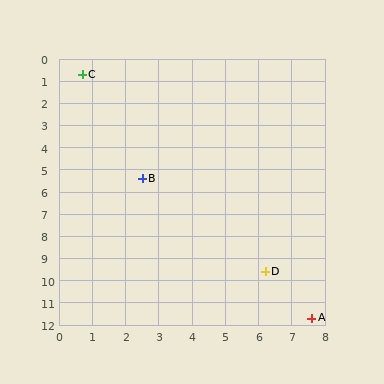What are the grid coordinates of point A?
Point A is at approximately (7.6, 11.7).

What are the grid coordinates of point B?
Point B is at approximately (2.5, 5.4).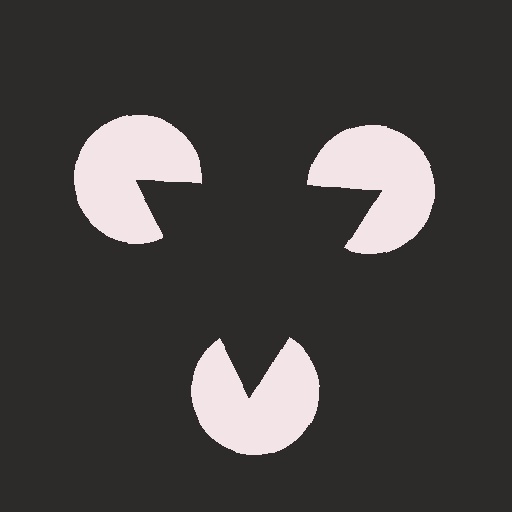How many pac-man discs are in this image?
There are 3 — one at each vertex of the illusory triangle.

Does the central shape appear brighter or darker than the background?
It typically appears slightly darker than the background, even though no actual brightness change is drawn.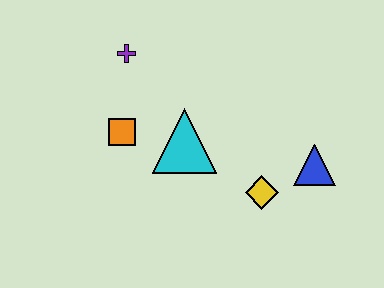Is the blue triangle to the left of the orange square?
No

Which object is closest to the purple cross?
The orange square is closest to the purple cross.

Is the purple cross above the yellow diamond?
Yes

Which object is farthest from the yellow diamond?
The purple cross is farthest from the yellow diamond.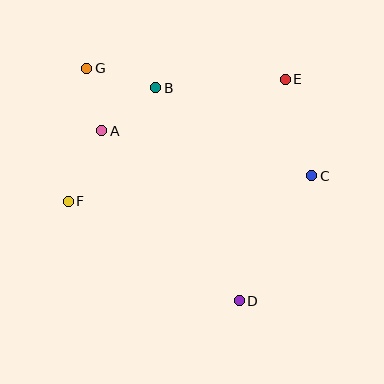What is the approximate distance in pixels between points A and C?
The distance between A and C is approximately 215 pixels.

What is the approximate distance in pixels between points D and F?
The distance between D and F is approximately 198 pixels.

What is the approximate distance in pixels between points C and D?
The distance between C and D is approximately 144 pixels.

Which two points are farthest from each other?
Points D and G are farthest from each other.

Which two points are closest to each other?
Points A and G are closest to each other.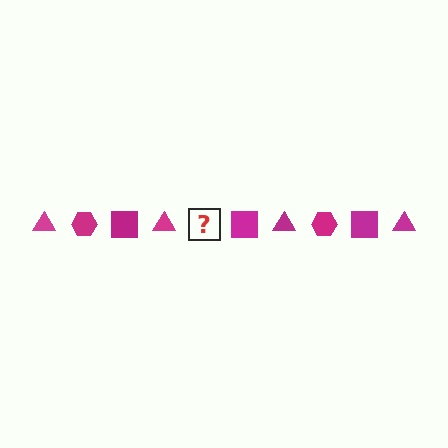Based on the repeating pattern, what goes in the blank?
The blank should be a magenta hexagon.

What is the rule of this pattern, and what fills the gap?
The rule is that the pattern cycles through triangle, hexagon, square shapes in magenta. The gap should be filled with a magenta hexagon.